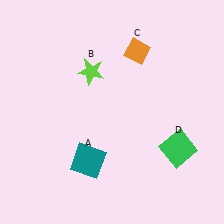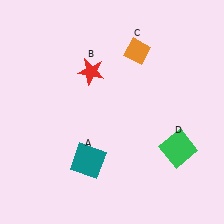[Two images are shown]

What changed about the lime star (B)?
In Image 1, B is lime. In Image 2, it changed to red.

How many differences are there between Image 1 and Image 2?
There is 1 difference between the two images.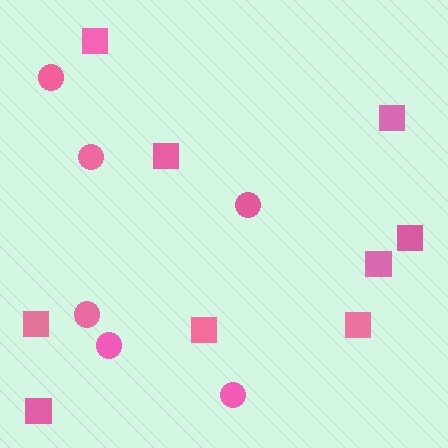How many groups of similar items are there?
There are 2 groups: one group of circles (6) and one group of squares (9).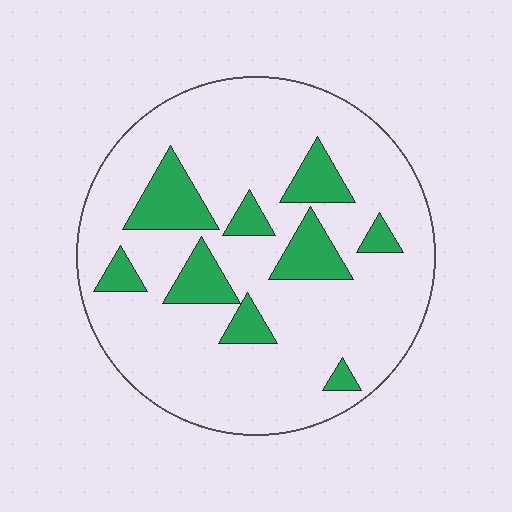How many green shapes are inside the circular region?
9.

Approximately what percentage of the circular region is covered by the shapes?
Approximately 20%.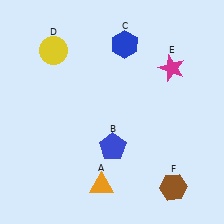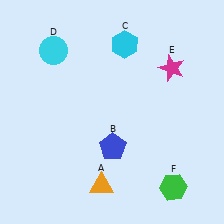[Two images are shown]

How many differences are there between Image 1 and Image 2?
There are 3 differences between the two images.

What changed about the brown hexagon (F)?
In Image 1, F is brown. In Image 2, it changed to green.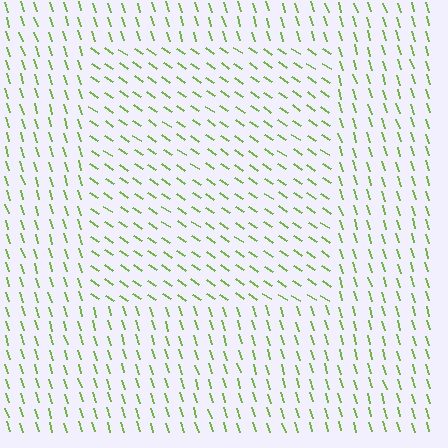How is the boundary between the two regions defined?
The boundary is defined purely by a change in line orientation (approximately 38 degrees difference). All lines are the same color and thickness.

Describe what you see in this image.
The image is filled with small lime line segments. A rectangle region in the image has lines oriented differently from the surrounding lines, creating a visible texture boundary.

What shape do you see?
I see a rectangle.